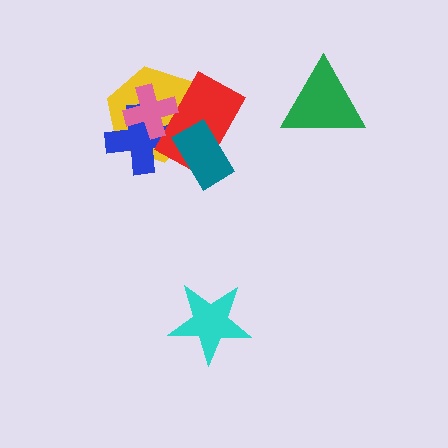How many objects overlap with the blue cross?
3 objects overlap with the blue cross.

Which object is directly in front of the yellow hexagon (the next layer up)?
The blue cross is directly in front of the yellow hexagon.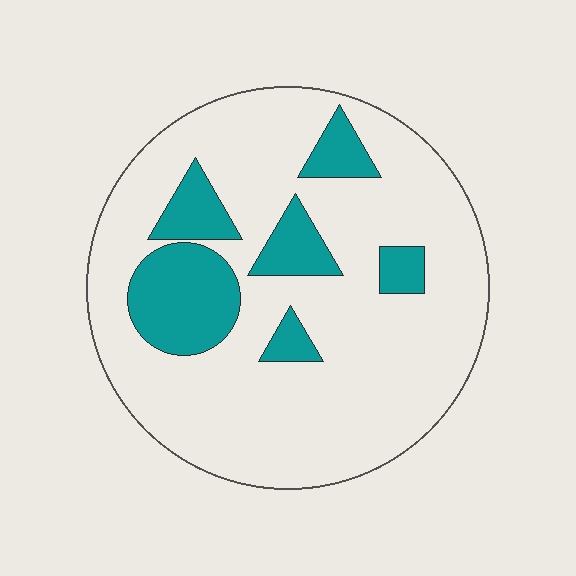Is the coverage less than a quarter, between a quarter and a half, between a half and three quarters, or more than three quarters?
Less than a quarter.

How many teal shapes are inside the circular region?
6.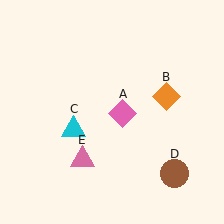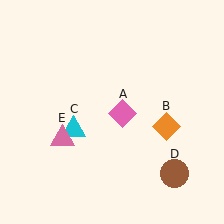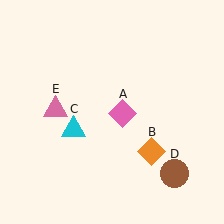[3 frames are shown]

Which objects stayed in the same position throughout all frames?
Pink diamond (object A) and cyan triangle (object C) and brown circle (object D) remained stationary.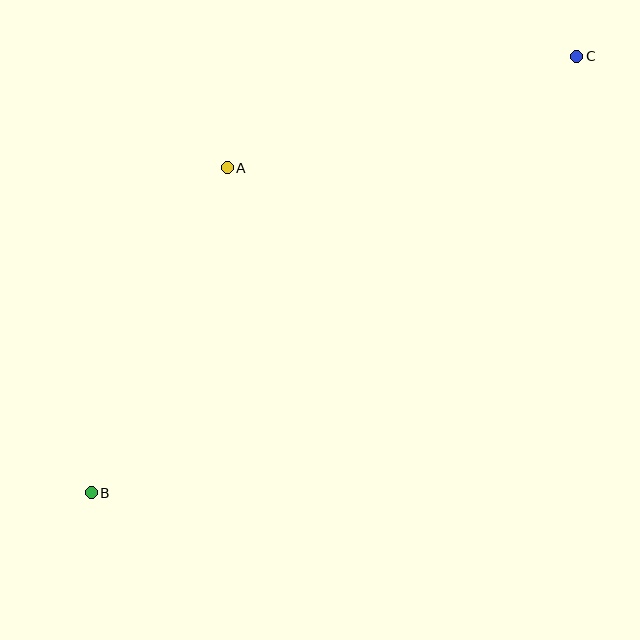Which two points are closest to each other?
Points A and B are closest to each other.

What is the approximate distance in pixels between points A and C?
The distance between A and C is approximately 367 pixels.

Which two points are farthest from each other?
Points B and C are farthest from each other.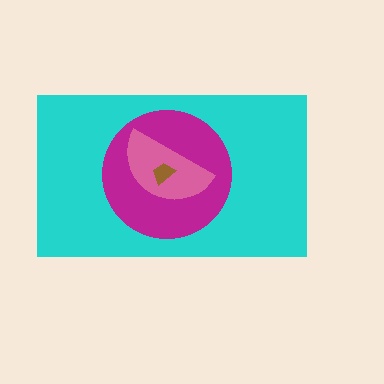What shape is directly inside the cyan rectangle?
The magenta circle.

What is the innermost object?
The brown trapezoid.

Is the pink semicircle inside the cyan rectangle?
Yes.